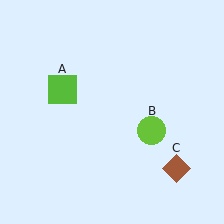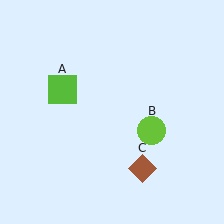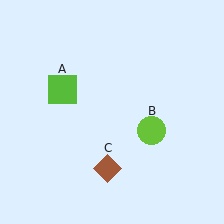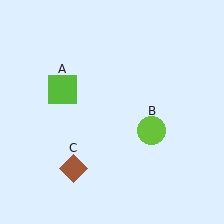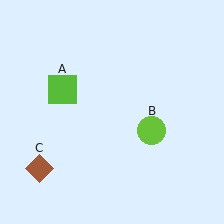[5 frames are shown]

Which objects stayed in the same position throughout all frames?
Lime square (object A) and lime circle (object B) remained stationary.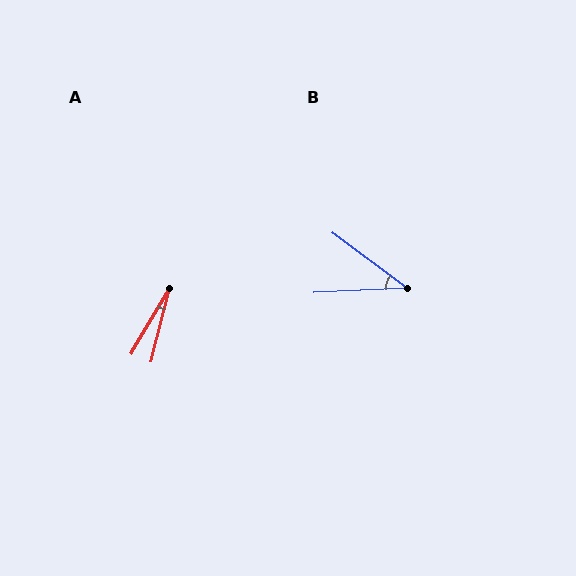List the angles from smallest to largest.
A (17°), B (39°).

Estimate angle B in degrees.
Approximately 39 degrees.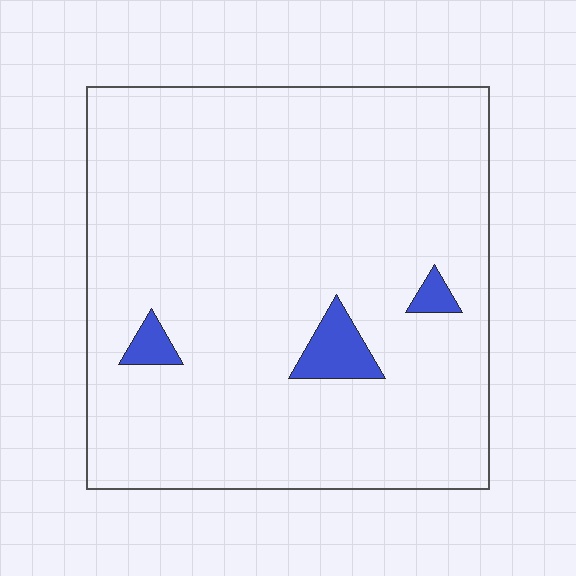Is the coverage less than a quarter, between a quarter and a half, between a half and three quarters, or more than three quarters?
Less than a quarter.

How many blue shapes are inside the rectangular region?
3.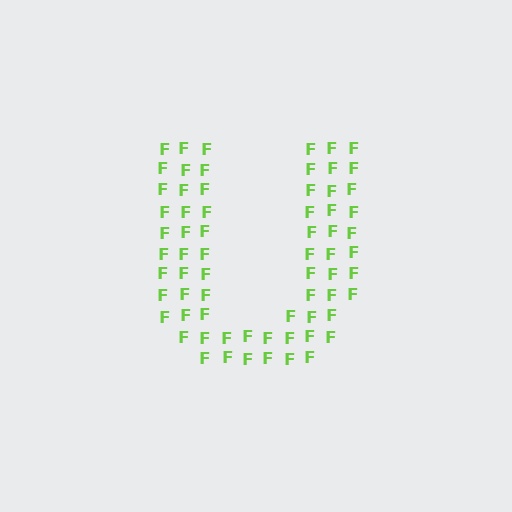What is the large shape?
The large shape is the letter U.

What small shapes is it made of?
It is made of small letter F's.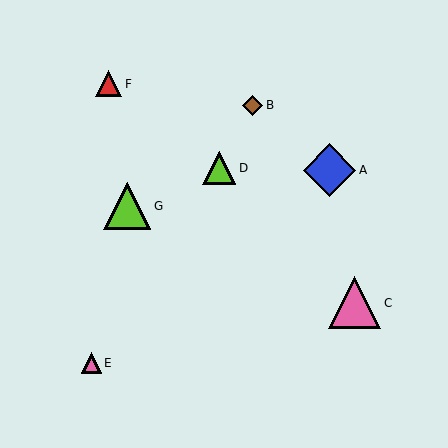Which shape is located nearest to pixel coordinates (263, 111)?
The brown diamond (labeled B) at (252, 105) is nearest to that location.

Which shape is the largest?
The blue diamond (labeled A) is the largest.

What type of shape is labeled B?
Shape B is a brown diamond.